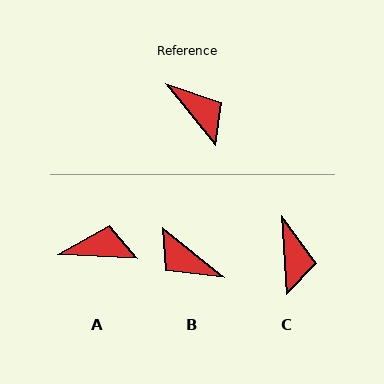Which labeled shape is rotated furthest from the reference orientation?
B, about 168 degrees away.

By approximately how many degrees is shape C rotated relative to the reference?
Approximately 35 degrees clockwise.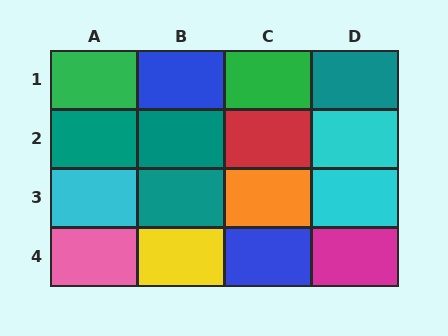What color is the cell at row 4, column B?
Yellow.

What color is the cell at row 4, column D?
Magenta.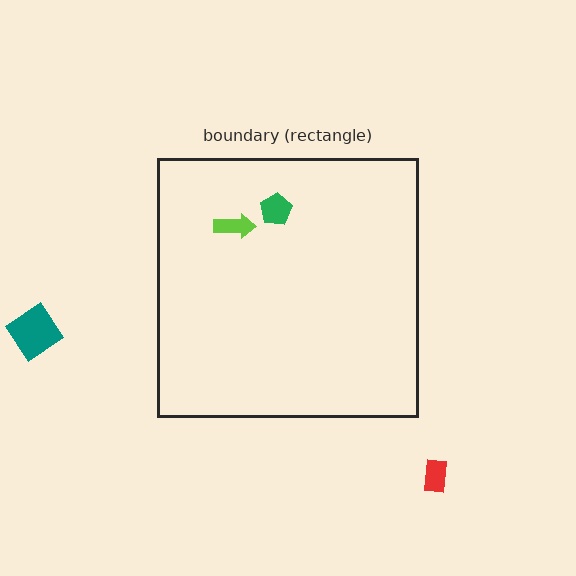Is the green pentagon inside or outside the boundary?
Inside.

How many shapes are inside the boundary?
2 inside, 2 outside.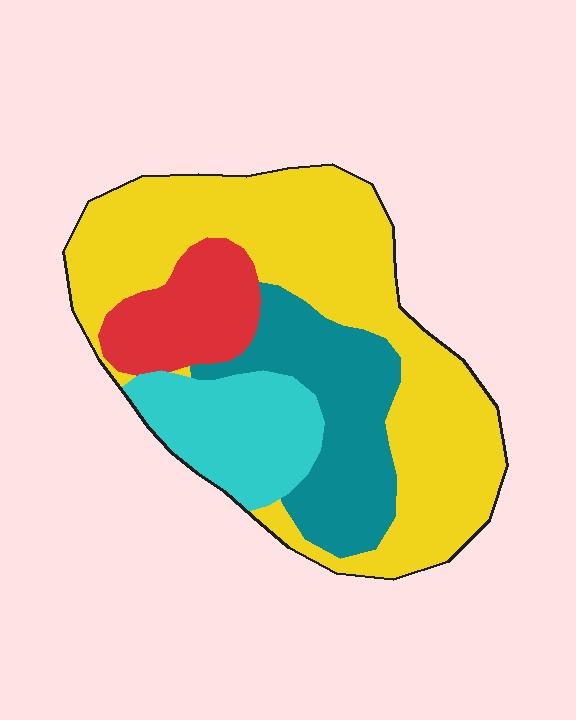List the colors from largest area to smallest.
From largest to smallest: yellow, teal, cyan, red.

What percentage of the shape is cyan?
Cyan takes up about one sixth (1/6) of the shape.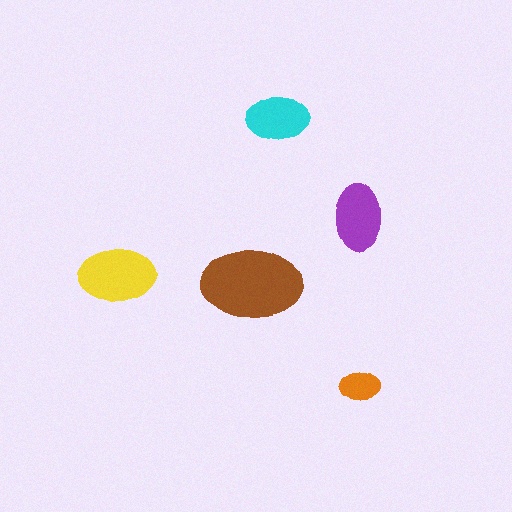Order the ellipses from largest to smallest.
the brown one, the yellow one, the purple one, the cyan one, the orange one.